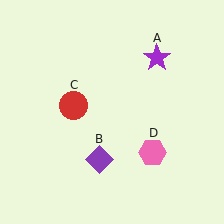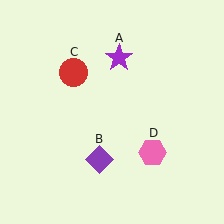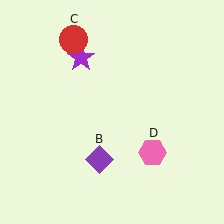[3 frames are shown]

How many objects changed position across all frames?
2 objects changed position: purple star (object A), red circle (object C).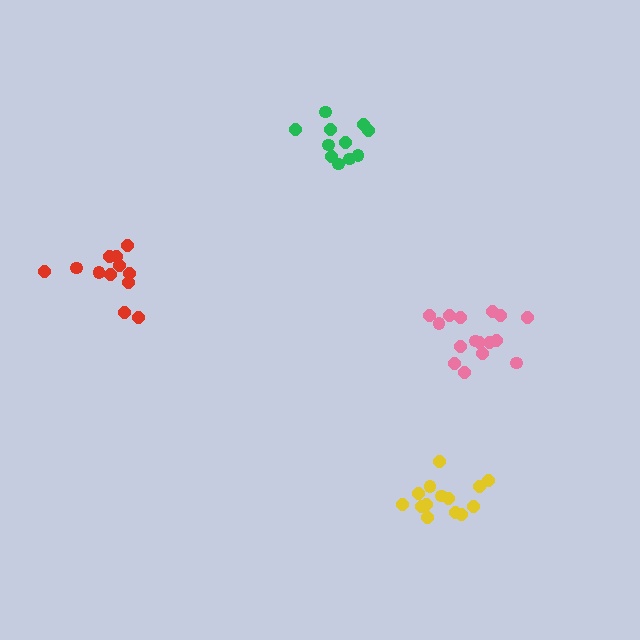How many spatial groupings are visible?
There are 4 spatial groupings.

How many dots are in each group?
Group 1: 12 dots, Group 2: 14 dots, Group 3: 16 dots, Group 4: 11 dots (53 total).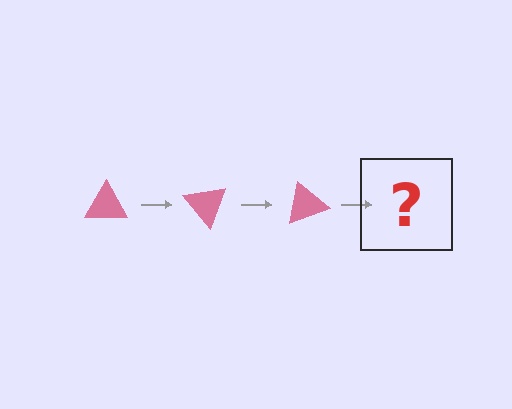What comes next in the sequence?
The next element should be a pink triangle rotated 150 degrees.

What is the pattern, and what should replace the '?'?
The pattern is that the triangle rotates 50 degrees each step. The '?' should be a pink triangle rotated 150 degrees.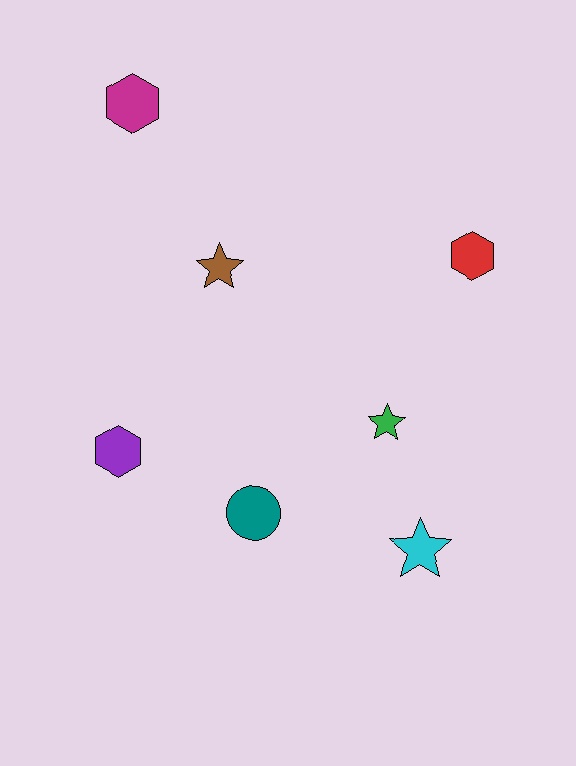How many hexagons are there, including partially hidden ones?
There are 3 hexagons.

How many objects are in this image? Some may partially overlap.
There are 7 objects.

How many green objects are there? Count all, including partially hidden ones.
There is 1 green object.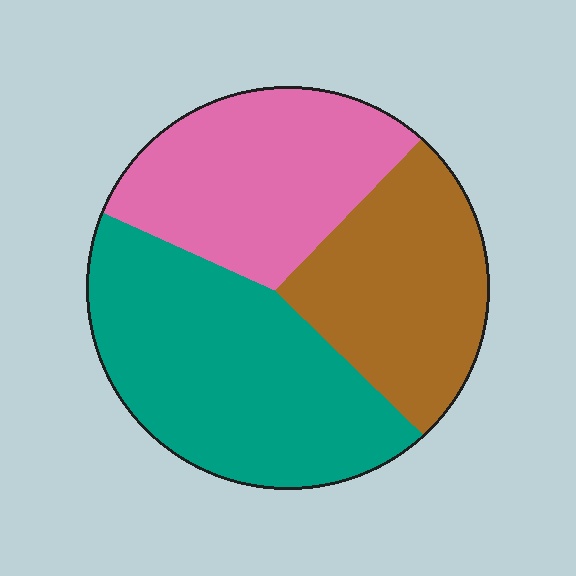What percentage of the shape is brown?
Brown covers around 30% of the shape.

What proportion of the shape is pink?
Pink takes up between a quarter and a half of the shape.